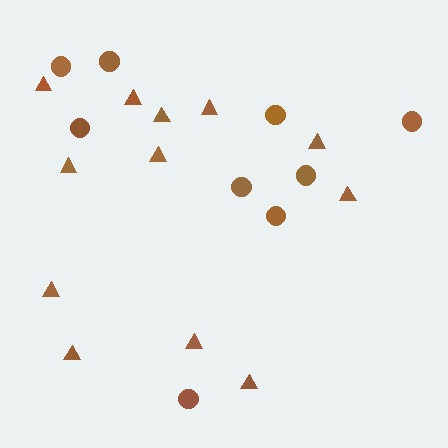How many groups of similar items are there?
There are 2 groups: one group of circles (9) and one group of triangles (12).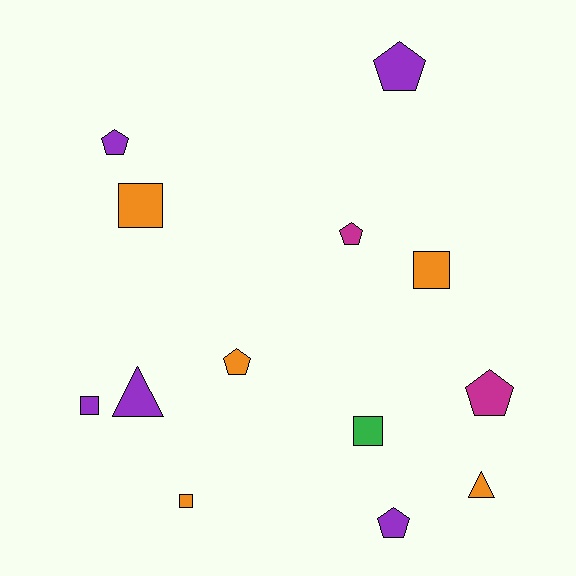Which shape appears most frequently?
Pentagon, with 6 objects.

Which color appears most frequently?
Purple, with 5 objects.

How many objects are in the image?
There are 13 objects.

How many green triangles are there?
There are no green triangles.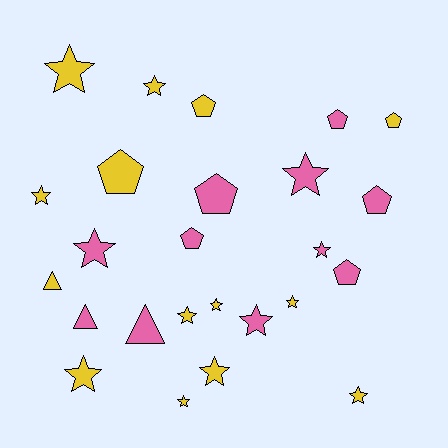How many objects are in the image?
There are 25 objects.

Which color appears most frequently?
Yellow, with 14 objects.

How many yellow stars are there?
There are 10 yellow stars.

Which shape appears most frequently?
Star, with 14 objects.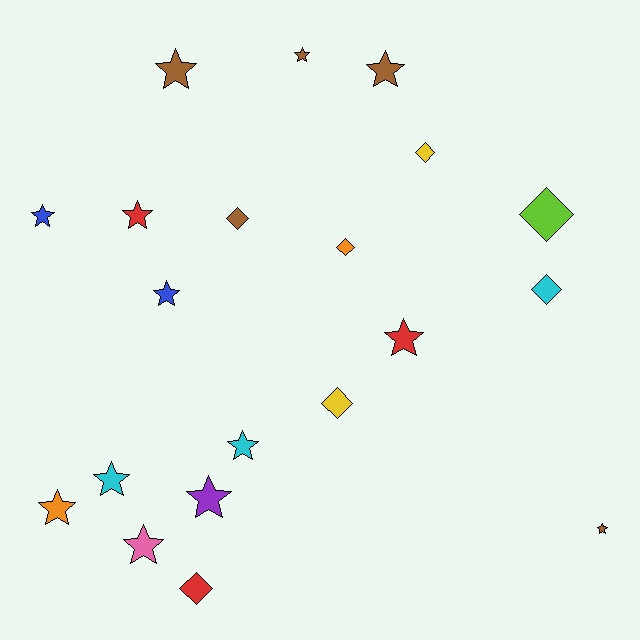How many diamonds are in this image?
There are 7 diamonds.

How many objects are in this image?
There are 20 objects.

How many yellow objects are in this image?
There are 2 yellow objects.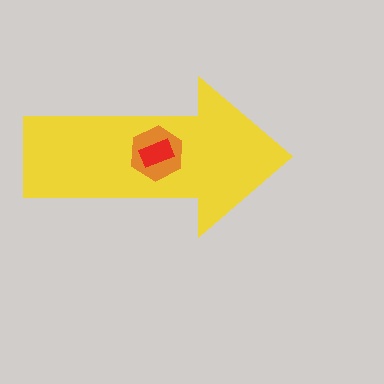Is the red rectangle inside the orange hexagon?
Yes.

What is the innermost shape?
The red rectangle.